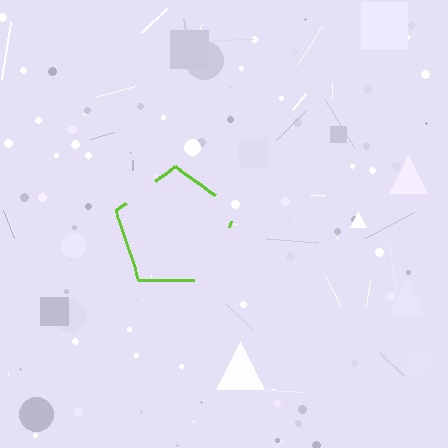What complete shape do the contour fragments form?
The contour fragments form a pentagon.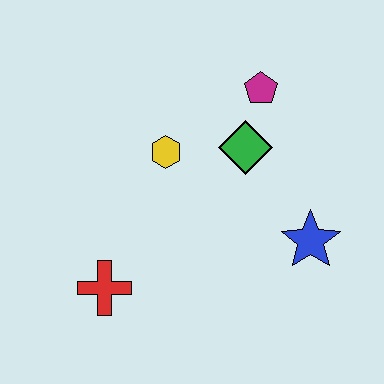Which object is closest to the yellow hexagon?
The green diamond is closest to the yellow hexagon.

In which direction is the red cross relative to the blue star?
The red cross is to the left of the blue star.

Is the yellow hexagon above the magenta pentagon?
No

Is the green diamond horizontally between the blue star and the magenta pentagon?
No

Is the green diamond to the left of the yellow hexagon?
No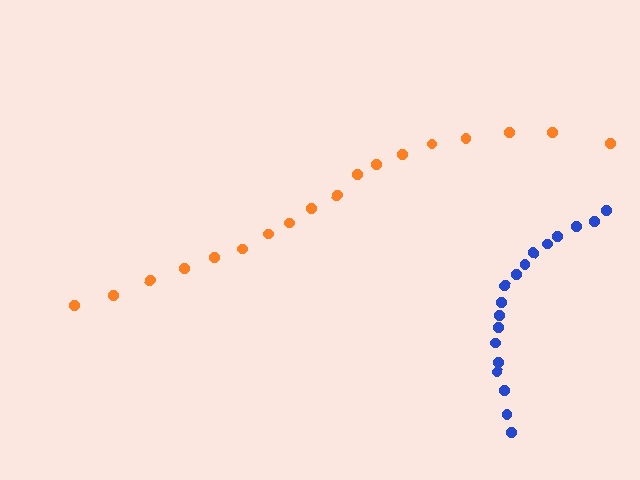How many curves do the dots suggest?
There are 2 distinct paths.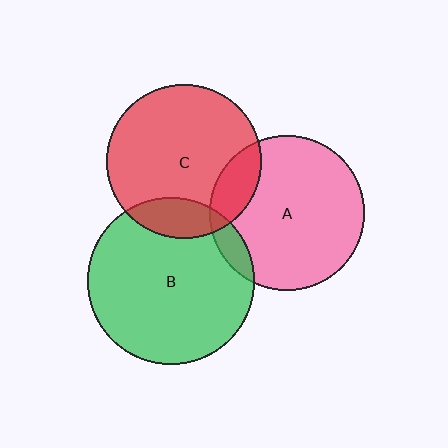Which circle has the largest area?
Circle B (green).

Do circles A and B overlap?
Yes.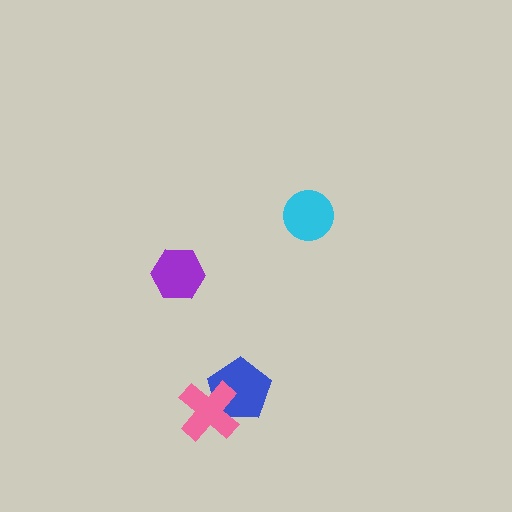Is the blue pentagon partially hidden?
Yes, it is partially covered by another shape.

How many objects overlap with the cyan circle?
0 objects overlap with the cyan circle.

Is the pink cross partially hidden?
No, no other shape covers it.